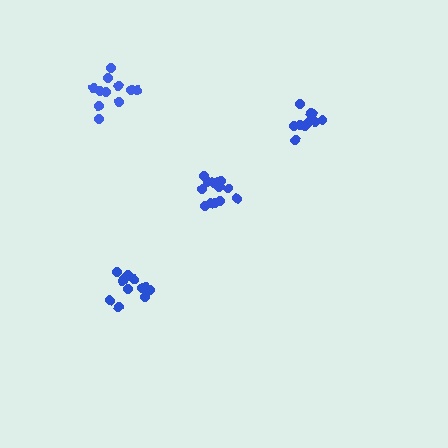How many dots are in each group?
Group 1: 13 dots, Group 2: 11 dots, Group 3: 13 dots, Group 4: 10 dots (47 total).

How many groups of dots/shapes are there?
There are 4 groups.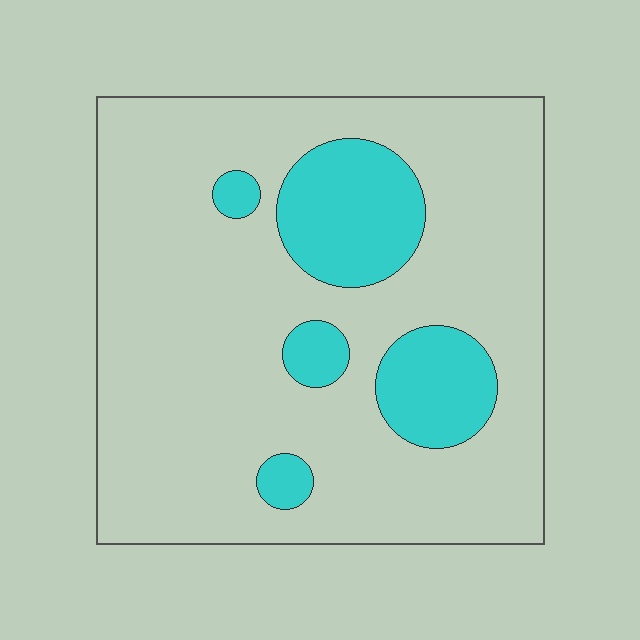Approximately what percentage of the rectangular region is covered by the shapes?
Approximately 20%.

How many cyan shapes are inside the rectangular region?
5.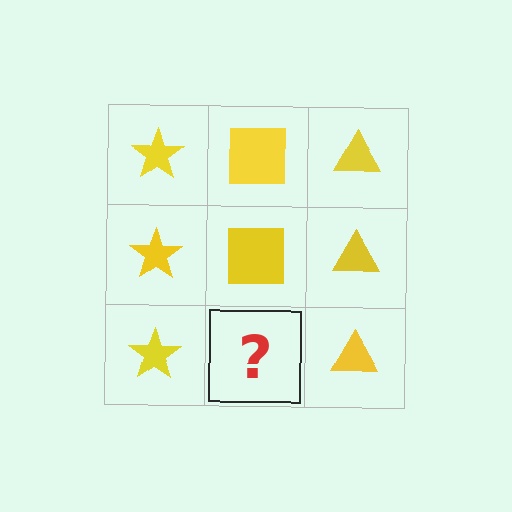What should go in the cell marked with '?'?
The missing cell should contain a yellow square.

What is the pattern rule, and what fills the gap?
The rule is that each column has a consistent shape. The gap should be filled with a yellow square.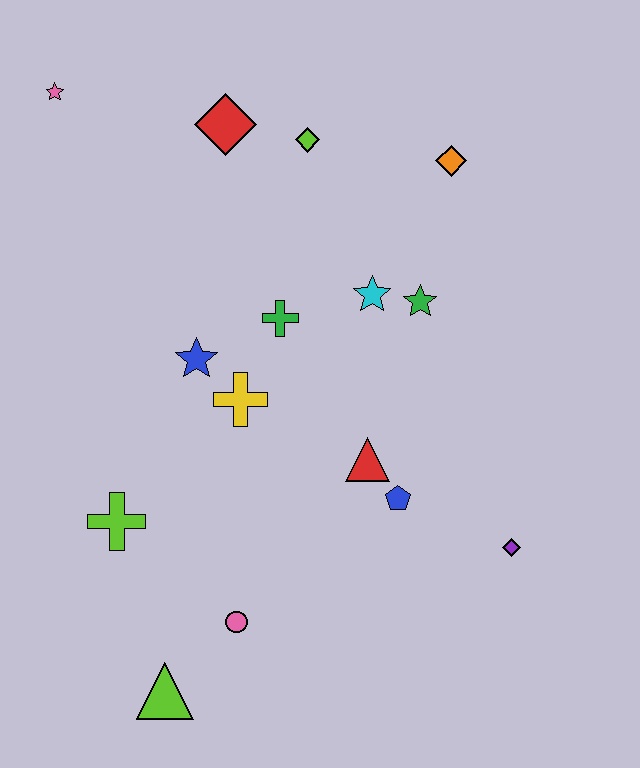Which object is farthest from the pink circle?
The pink star is farthest from the pink circle.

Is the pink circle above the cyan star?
No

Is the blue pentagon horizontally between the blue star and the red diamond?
No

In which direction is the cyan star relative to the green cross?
The cyan star is to the right of the green cross.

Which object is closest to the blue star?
The yellow cross is closest to the blue star.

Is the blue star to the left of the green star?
Yes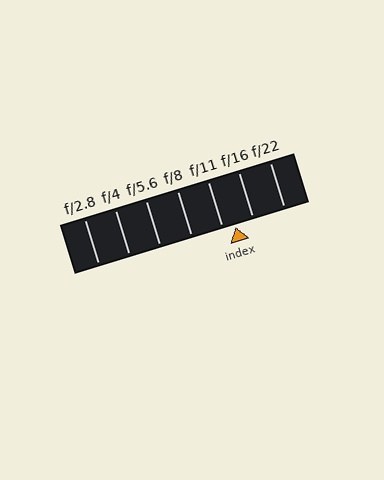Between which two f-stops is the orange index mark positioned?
The index mark is between f/11 and f/16.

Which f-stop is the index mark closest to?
The index mark is closest to f/11.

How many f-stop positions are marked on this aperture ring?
There are 7 f-stop positions marked.